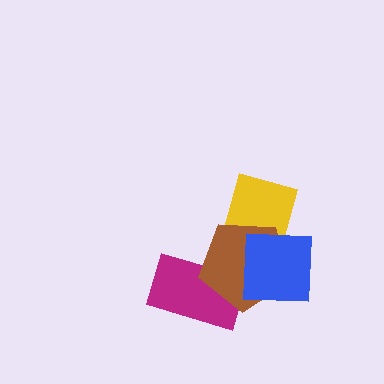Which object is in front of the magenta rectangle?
The brown pentagon is in front of the magenta rectangle.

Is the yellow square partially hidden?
Yes, it is partially covered by another shape.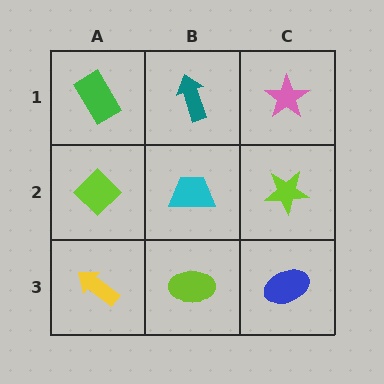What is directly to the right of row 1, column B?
A pink star.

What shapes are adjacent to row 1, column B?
A cyan trapezoid (row 2, column B), a green rectangle (row 1, column A), a pink star (row 1, column C).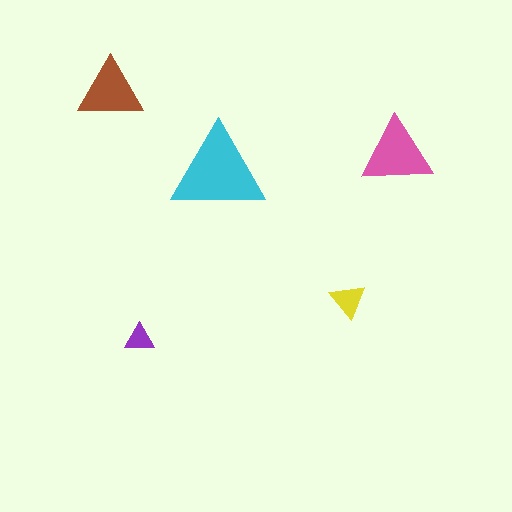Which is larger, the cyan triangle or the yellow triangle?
The cyan one.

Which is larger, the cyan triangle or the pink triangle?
The cyan one.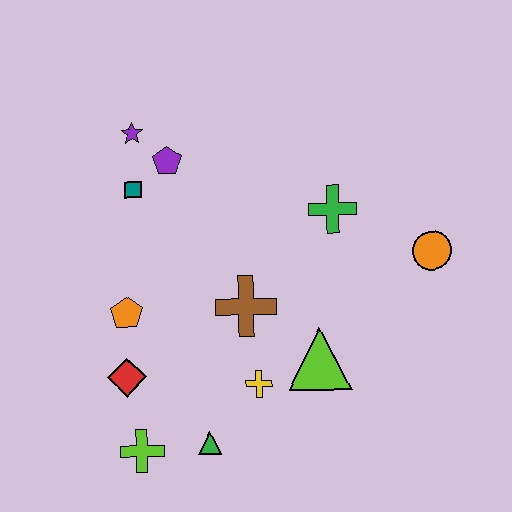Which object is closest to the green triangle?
The lime cross is closest to the green triangle.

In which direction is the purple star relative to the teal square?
The purple star is above the teal square.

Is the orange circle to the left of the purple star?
No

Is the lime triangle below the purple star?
Yes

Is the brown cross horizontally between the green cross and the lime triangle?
No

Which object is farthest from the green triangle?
The purple star is farthest from the green triangle.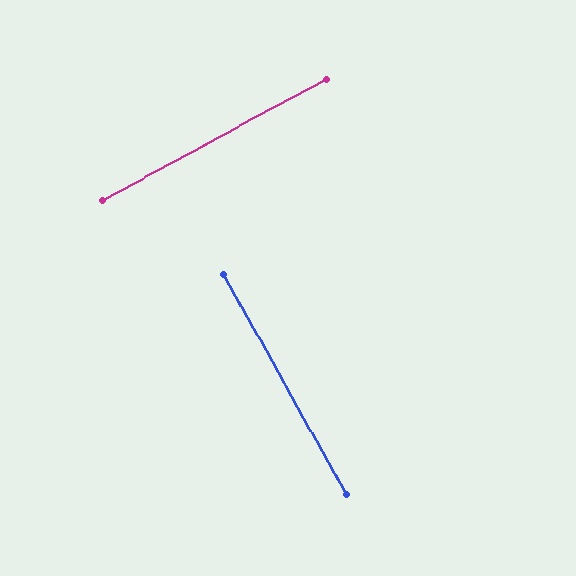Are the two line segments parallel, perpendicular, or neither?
Perpendicular — they meet at approximately 89°.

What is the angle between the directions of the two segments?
Approximately 89 degrees.